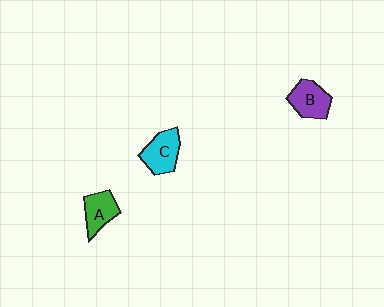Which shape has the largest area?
Shape C (cyan).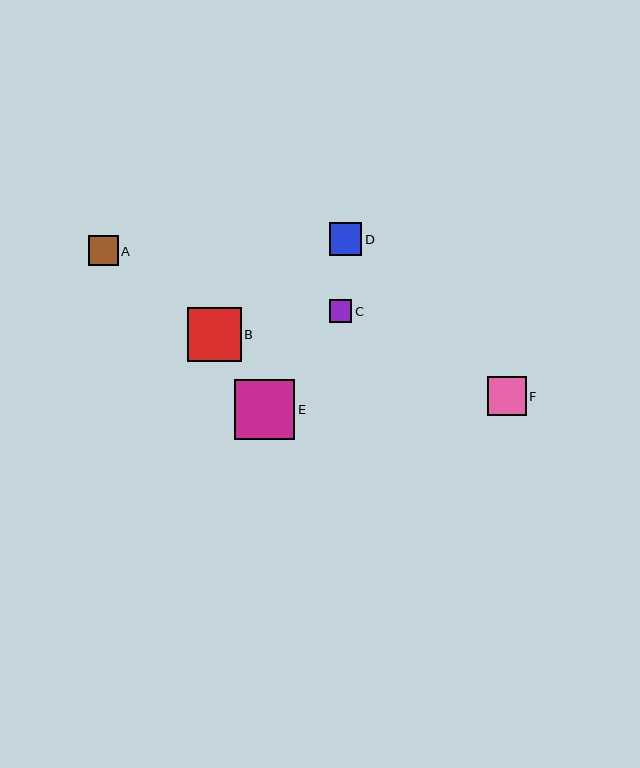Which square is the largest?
Square E is the largest with a size of approximately 60 pixels.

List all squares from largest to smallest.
From largest to smallest: E, B, F, D, A, C.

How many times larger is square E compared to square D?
Square E is approximately 1.8 times the size of square D.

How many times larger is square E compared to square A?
Square E is approximately 2.0 times the size of square A.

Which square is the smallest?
Square C is the smallest with a size of approximately 23 pixels.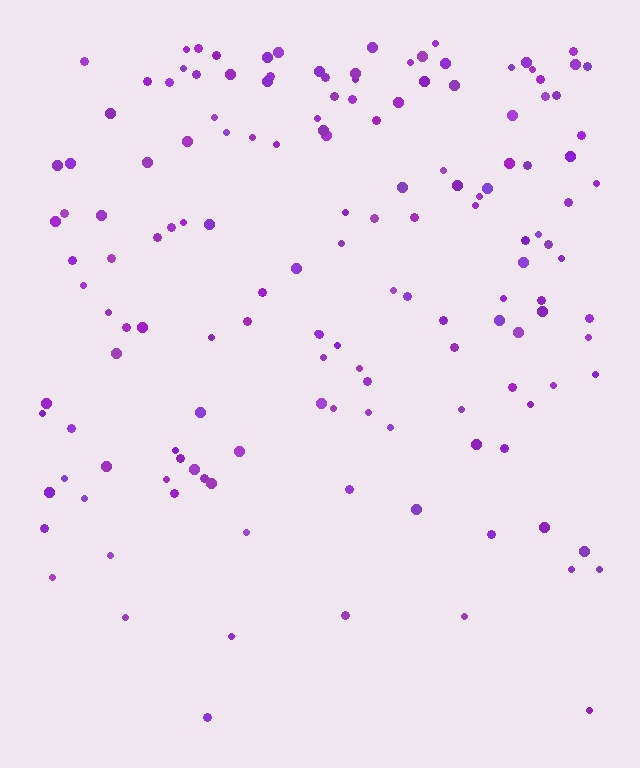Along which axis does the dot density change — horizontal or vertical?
Vertical.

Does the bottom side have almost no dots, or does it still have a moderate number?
Still a moderate number, just noticeably fewer than the top.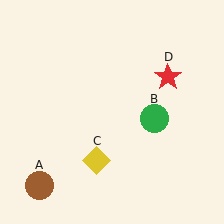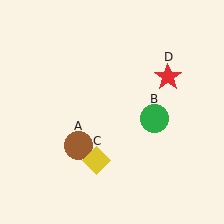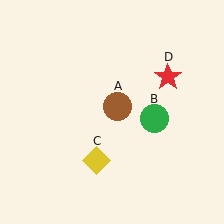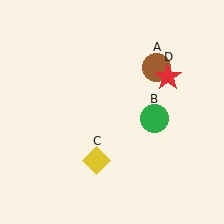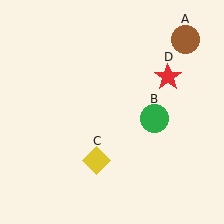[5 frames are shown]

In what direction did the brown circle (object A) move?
The brown circle (object A) moved up and to the right.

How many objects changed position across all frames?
1 object changed position: brown circle (object A).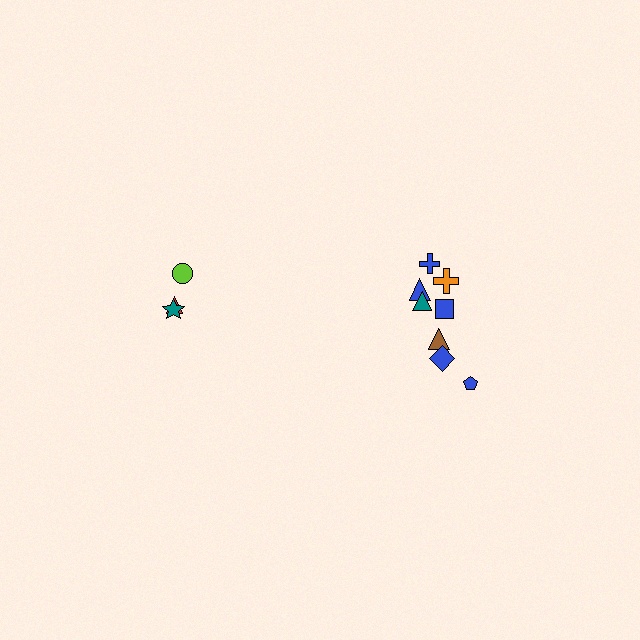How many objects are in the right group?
There are 8 objects.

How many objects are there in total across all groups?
There are 11 objects.